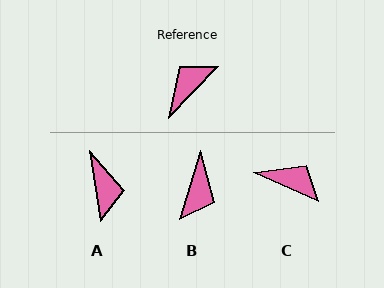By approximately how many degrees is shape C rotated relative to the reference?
Approximately 70 degrees clockwise.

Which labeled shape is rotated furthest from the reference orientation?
B, about 154 degrees away.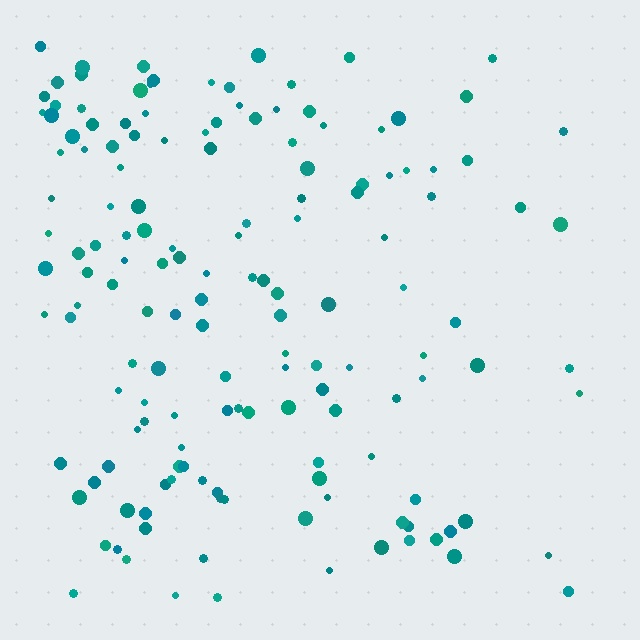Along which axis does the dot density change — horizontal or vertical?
Horizontal.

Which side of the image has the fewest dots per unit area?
The right.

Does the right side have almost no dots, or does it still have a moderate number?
Still a moderate number, just noticeably fewer than the left.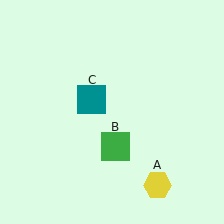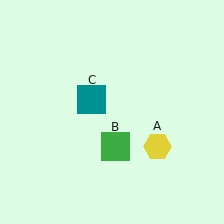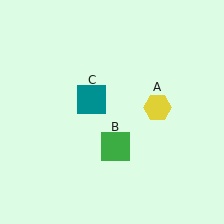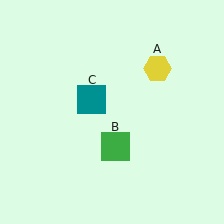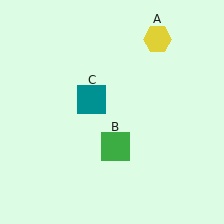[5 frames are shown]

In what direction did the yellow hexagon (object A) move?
The yellow hexagon (object A) moved up.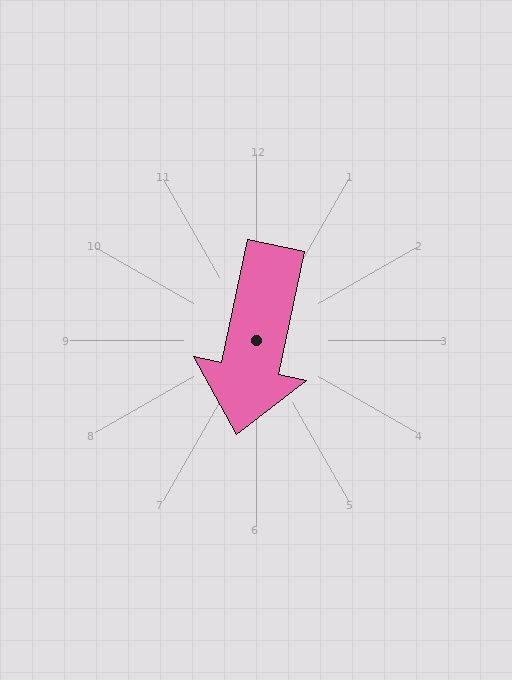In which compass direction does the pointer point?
South.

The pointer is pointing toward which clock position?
Roughly 6 o'clock.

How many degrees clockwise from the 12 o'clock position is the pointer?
Approximately 192 degrees.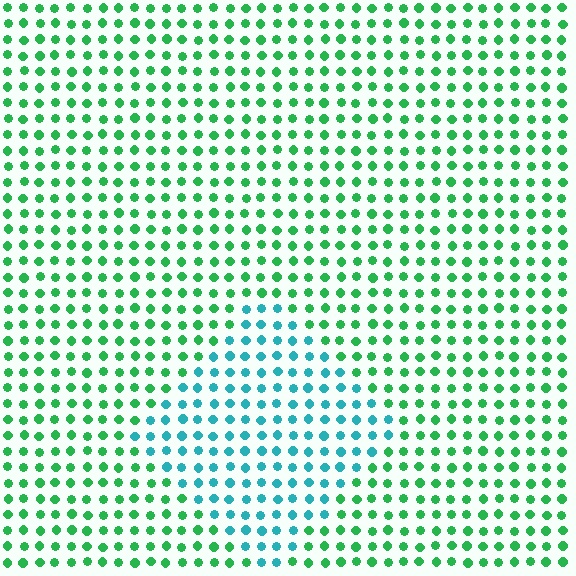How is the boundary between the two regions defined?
The boundary is defined purely by a slight shift in hue (about 46 degrees). Spacing, size, and orientation are identical on both sides.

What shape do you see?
I see a diamond.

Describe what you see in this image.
The image is filled with small green elements in a uniform arrangement. A diamond-shaped region is visible where the elements are tinted to a slightly different hue, forming a subtle color boundary.